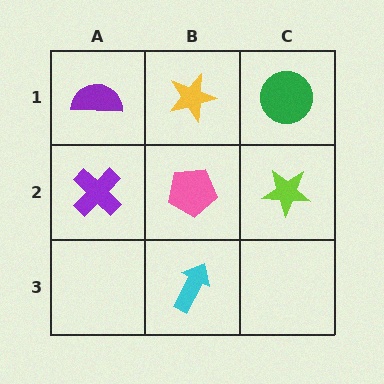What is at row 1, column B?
A yellow star.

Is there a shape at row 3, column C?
No, that cell is empty.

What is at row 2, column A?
A purple cross.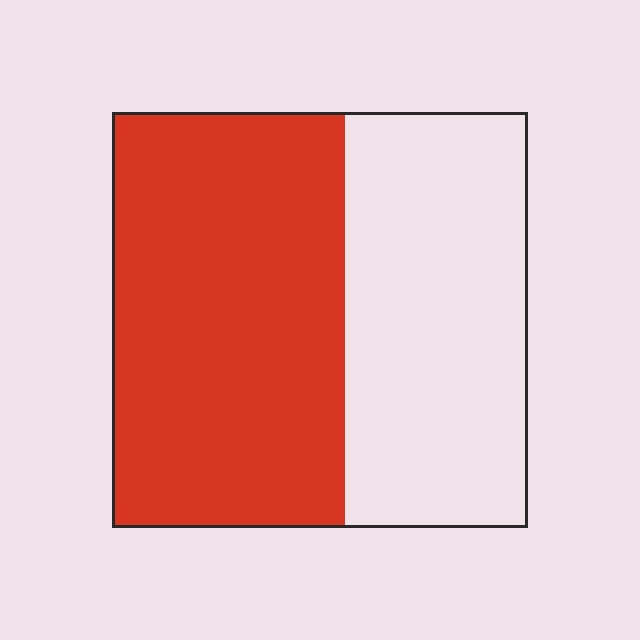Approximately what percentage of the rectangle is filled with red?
Approximately 55%.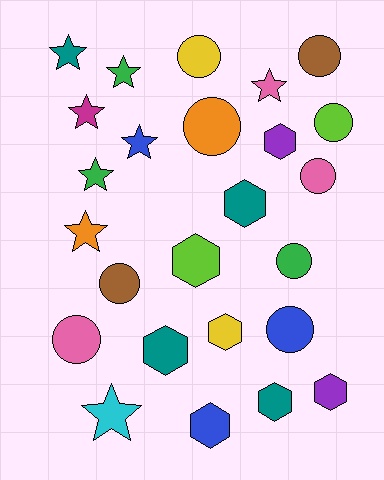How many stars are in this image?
There are 8 stars.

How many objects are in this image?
There are 25 objects.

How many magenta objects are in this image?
There is 1 magenta object.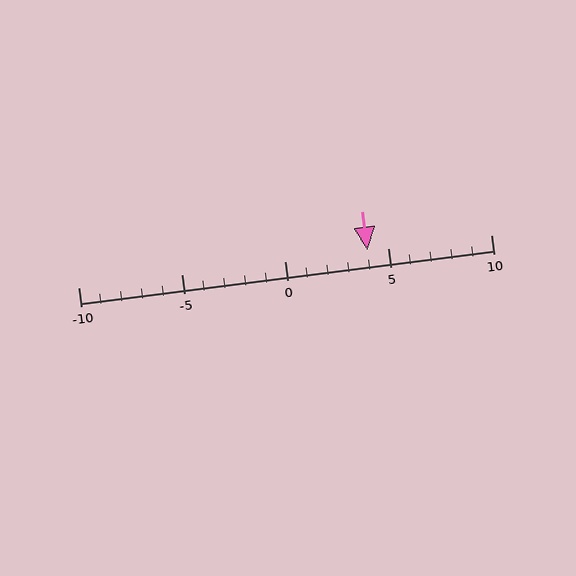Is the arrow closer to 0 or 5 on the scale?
The arrow is closer to 5.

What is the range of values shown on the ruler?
The ruler shows values from -10 to 10.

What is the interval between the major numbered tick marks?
The major tick marks are spaced 5 units apart.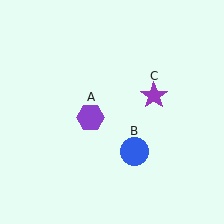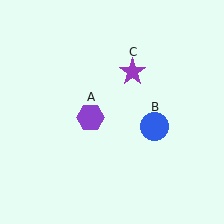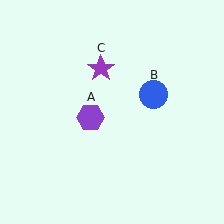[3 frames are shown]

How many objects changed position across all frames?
2 objects changed position: blue circle (object B), purple star (object C).